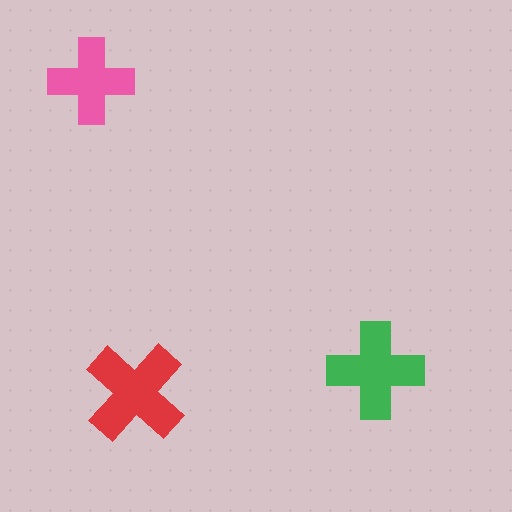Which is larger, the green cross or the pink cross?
The green one.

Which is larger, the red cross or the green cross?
The red one.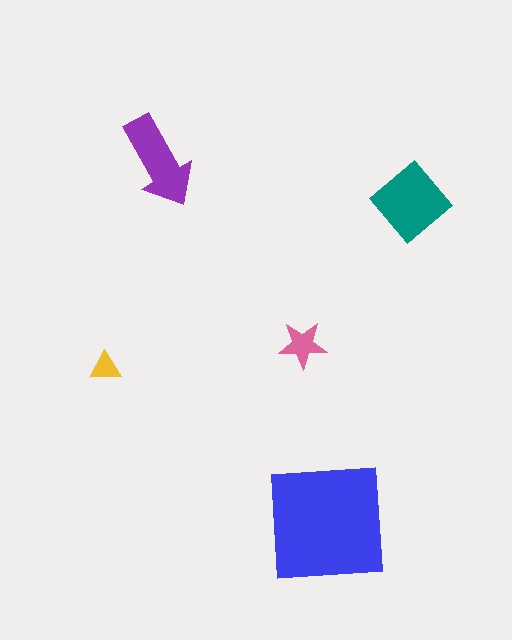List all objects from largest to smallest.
The blue square, the teal diamond, the purple arrow, the pink star, the yellow triangle.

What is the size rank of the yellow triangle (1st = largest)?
5th.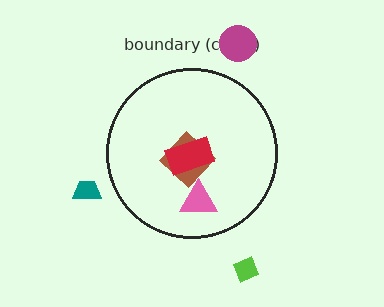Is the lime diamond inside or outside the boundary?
Outside.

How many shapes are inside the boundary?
3 inside, 3 outside.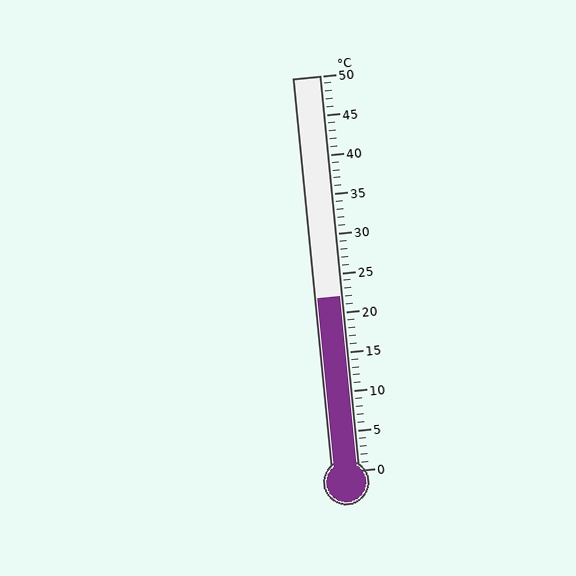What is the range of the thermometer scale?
The thermometer scale ranges from 0°C to 50°C.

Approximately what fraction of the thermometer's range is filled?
The thermometer is filled to approximately 45% of its range.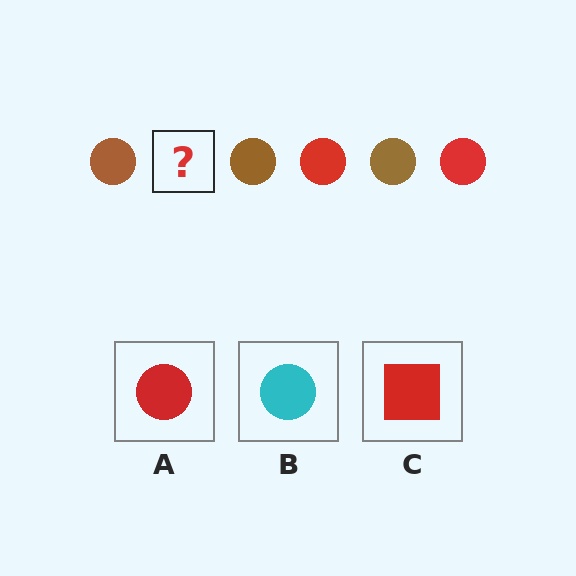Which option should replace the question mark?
Option A.